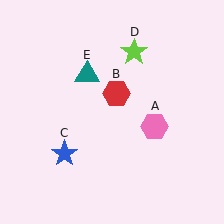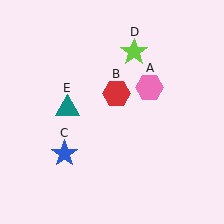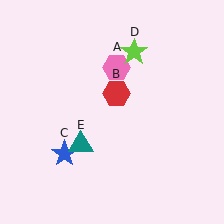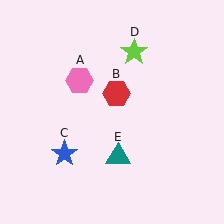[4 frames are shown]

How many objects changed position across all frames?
2 objects changed position: pink hexagon (object A), teal triangle (object E).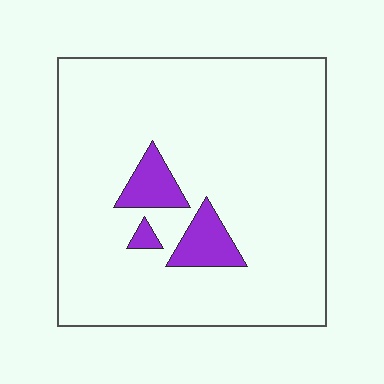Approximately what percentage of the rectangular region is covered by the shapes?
Approximately 10%.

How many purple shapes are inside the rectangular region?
3.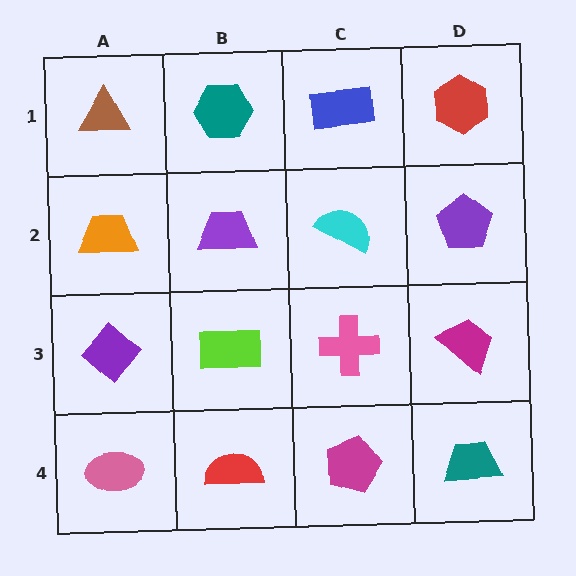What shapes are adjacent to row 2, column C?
A blue rectangle (row 1, column C), a pink cross (row 3, column C), a purple trapezoid (row 2, column B), a purple pentagon (row 2, column D).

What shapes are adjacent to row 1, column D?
A purple pentagon (row 2, column D), a blue rectangle (row 1, column C).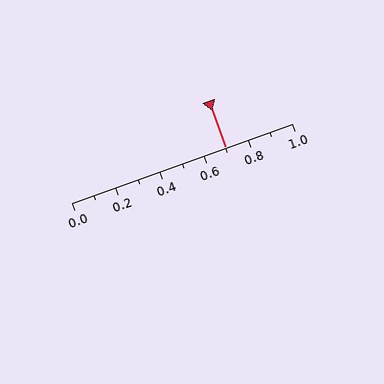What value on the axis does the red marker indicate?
The marker indicates approximately 0.7.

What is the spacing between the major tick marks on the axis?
The major ticks are spaced 0.2 apart.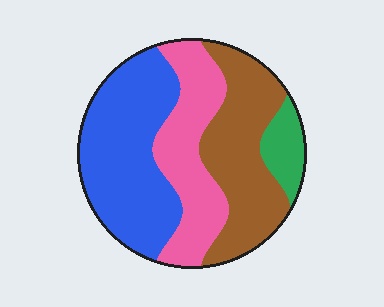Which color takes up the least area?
Green, at roughly 10%.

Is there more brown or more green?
Brown.